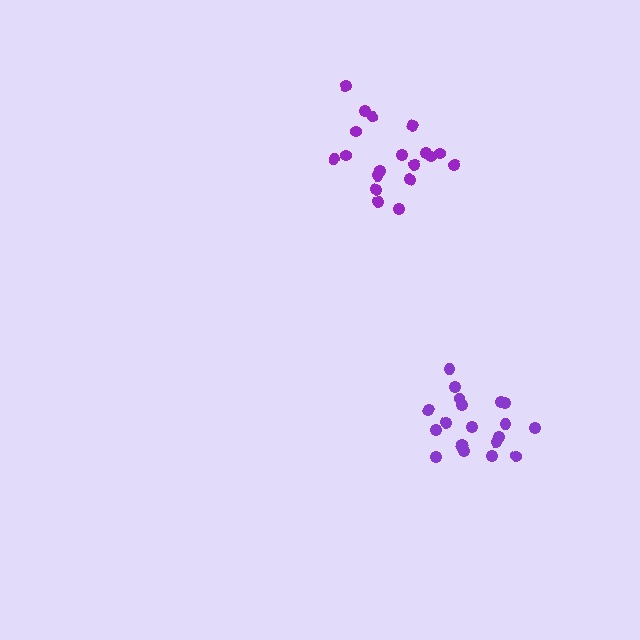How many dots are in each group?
Group 1: 20 dots, Group 2: 19 dots (39 total).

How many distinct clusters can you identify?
There are 2 distinct clusters.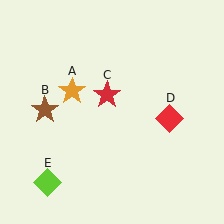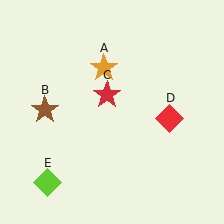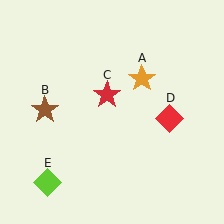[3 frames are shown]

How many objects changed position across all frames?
1 object changed position: orange star (object A).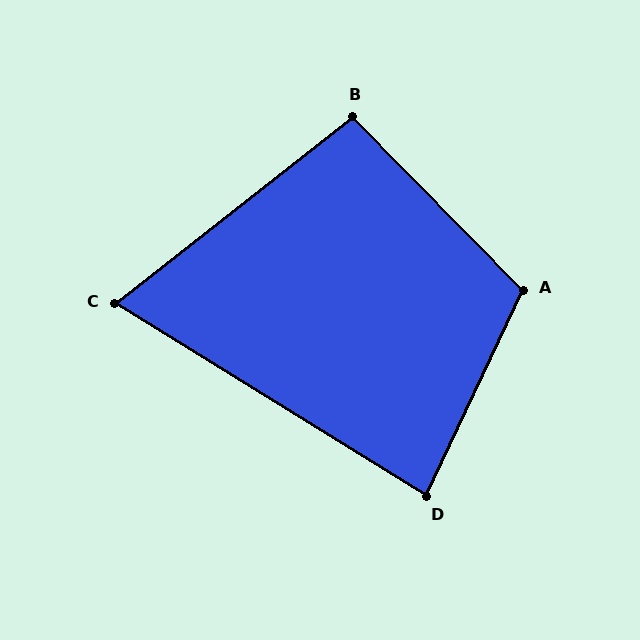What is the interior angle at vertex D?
Approximately 84 degrees (acute).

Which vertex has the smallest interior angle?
C, at approximately 70 degrees.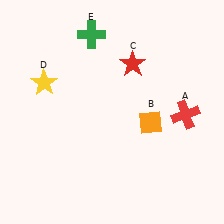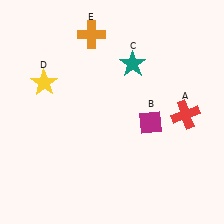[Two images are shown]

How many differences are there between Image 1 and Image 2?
There are 3 differences between the two images.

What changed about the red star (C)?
In Image 1, C is red. In Image 2, it changed to teal.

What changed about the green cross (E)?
In Image 1, E is green. In Image 2, it changed to orange.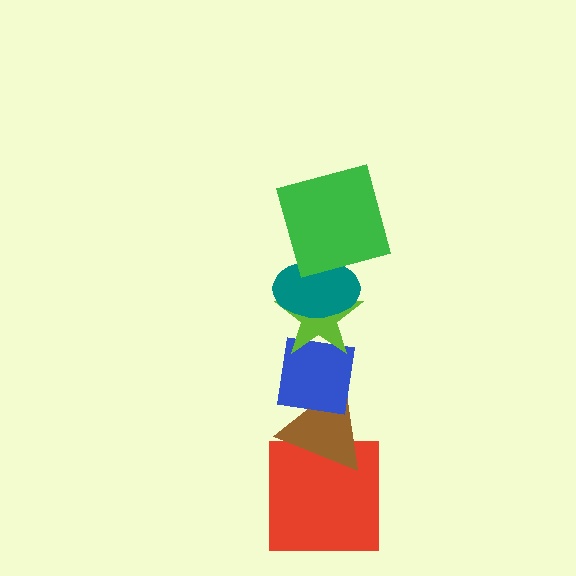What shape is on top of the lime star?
The teal ellipse is on top of the lime star.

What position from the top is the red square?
The red square is 6th from the top.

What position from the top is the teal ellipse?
The teal ellipse is 2nd from the top.